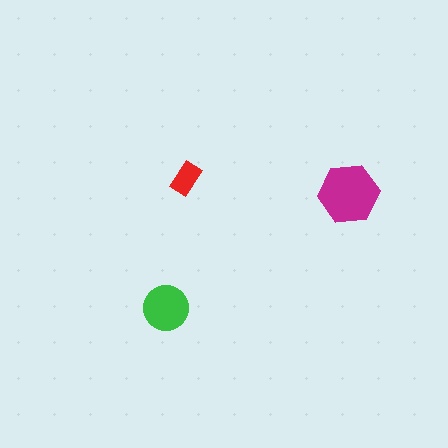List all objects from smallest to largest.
The red rectangle, the green circle, the magenta hexagon.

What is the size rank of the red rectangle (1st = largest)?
3rd.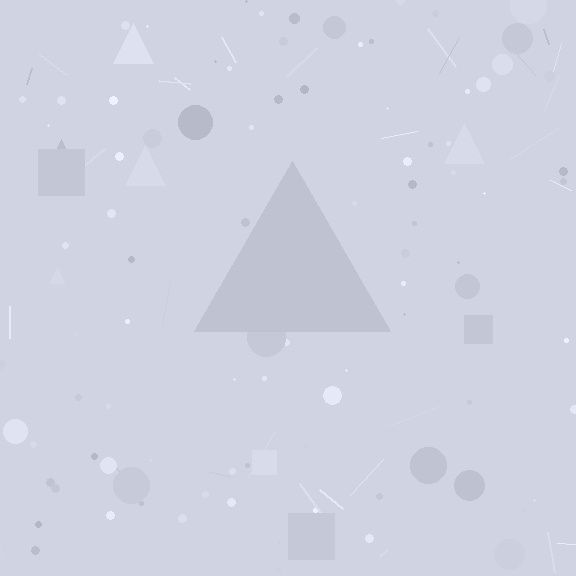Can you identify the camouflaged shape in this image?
The camouflaged shape is a triangle.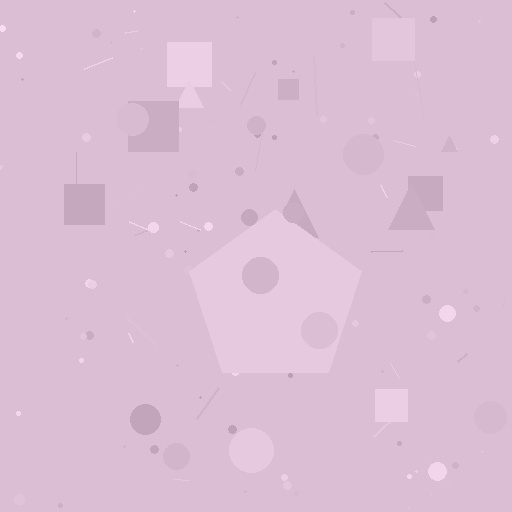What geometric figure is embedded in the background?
A pentagon is embedded in the background.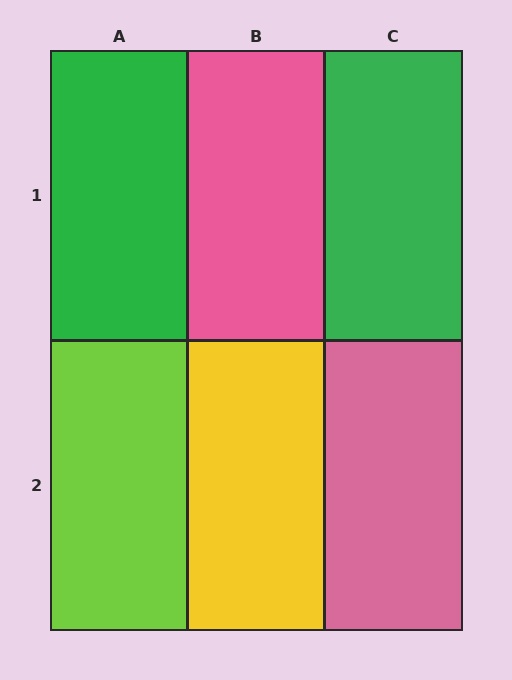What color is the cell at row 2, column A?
Lime.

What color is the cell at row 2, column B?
Yellow.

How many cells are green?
2 cells are green.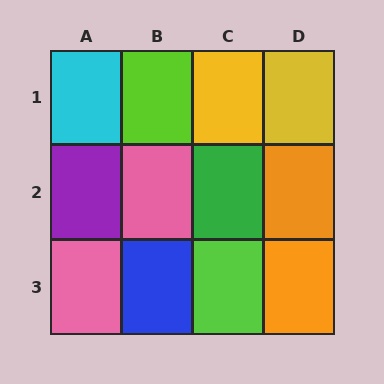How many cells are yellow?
2 cells are yellow.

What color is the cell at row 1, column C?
Yellow.